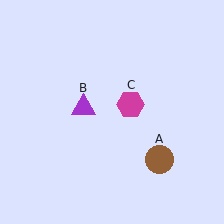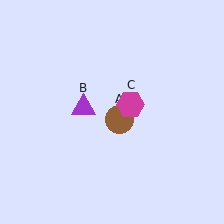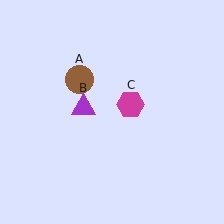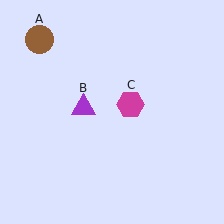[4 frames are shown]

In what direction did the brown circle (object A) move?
The brown circle (object A) moved up and to the left.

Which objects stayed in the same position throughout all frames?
Purple triangle (object B) and magenta hexagon (object C) remained stationary.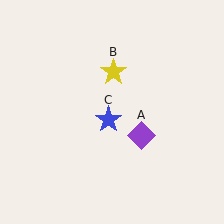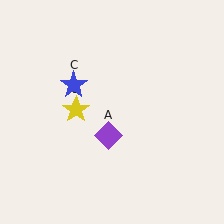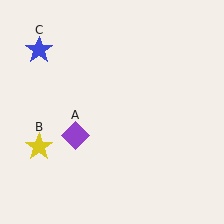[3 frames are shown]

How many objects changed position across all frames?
3 objects changed position: purple diamond (object A), yellow star (object B), blue star (object C).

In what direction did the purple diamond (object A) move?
The purple diamond (object A) moved left.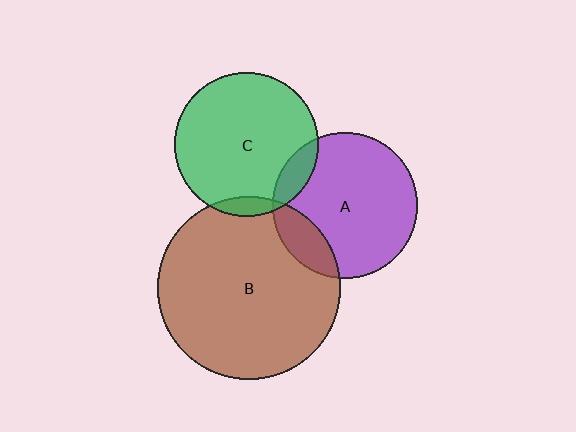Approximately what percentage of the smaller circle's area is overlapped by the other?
Approximately 15%.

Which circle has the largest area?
Circle B (brown).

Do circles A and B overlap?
Yes.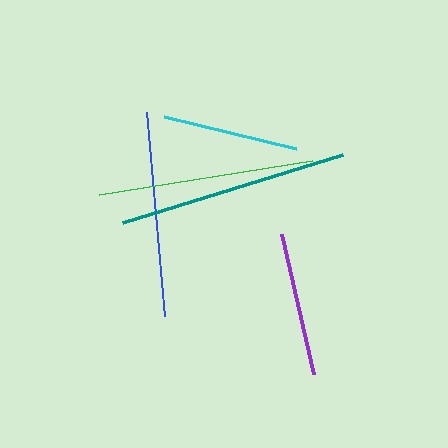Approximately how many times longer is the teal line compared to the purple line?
The teal line is approximately 1.6 times the length of the purple line.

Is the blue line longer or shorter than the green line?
The green line is longer than the blue line.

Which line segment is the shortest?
The cyan line is the shortest at approximately 136 pixels.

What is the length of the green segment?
The green segment is approximately 216 pixels long.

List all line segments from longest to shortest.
From longest to shortest: teal, green, blue, purple, cyan.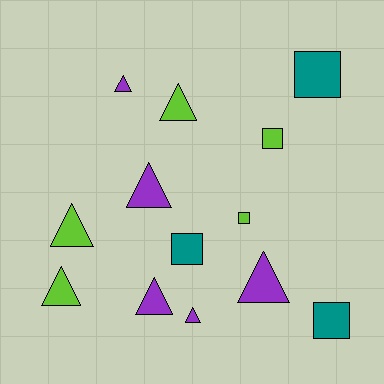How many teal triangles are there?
There are no teal triangles.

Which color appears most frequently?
Purple, with 5 objects.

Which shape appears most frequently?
Triangle, with 8 objects.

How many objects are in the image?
There are 13 objects.